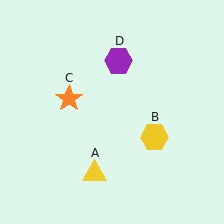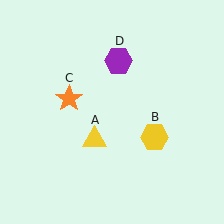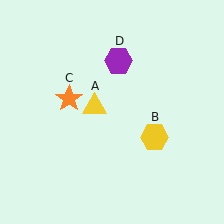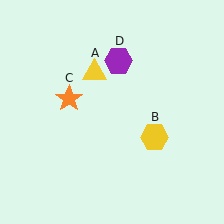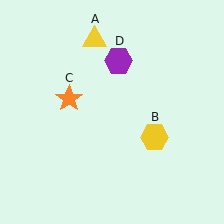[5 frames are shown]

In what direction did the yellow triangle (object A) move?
The yellow triangle (object A) moved up.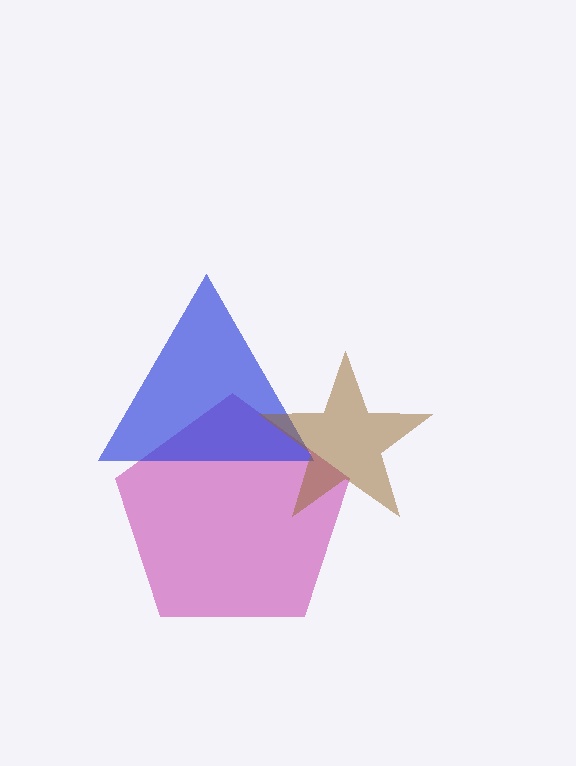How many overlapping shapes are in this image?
There are 3 overlapping shapes in the image.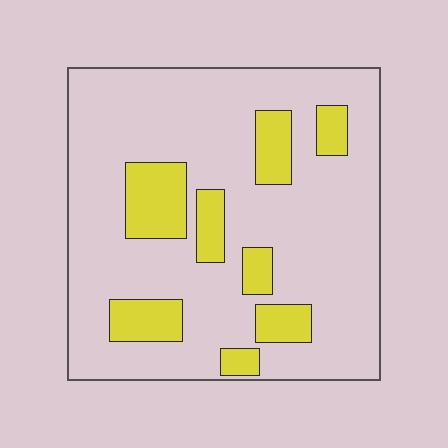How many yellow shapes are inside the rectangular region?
8.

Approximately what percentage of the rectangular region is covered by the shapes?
Approximately 20%.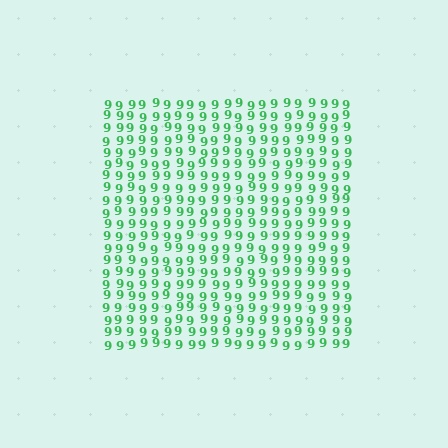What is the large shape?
The large shape is a square.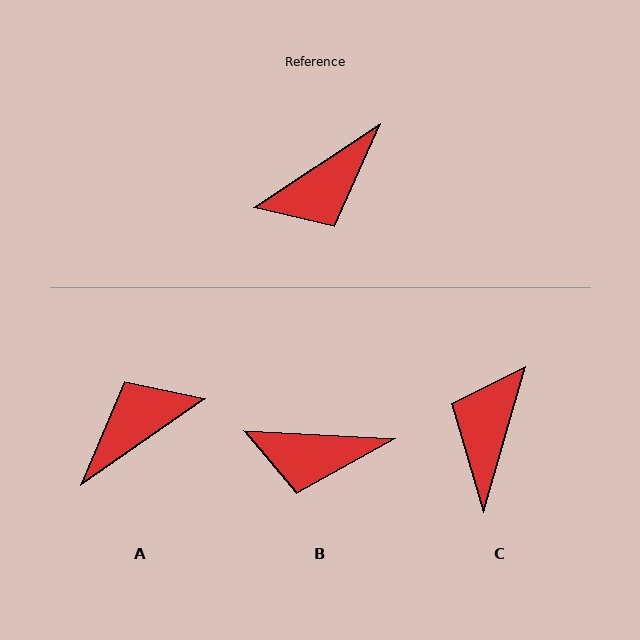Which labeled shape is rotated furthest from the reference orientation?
A, about 179 degrees away.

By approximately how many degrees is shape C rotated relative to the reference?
Approximately 140 degrees clockwise.